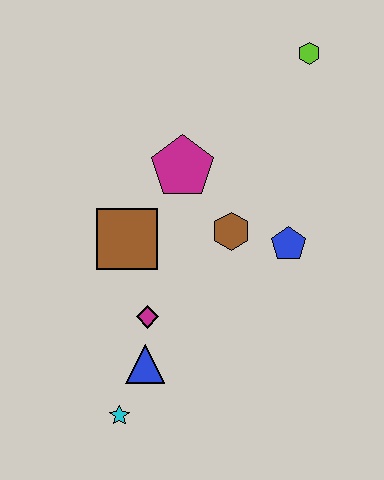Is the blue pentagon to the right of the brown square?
Yes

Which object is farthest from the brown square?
The lime hexagon is farthest from the brown square.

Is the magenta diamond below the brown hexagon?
Yes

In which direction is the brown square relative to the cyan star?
The brown square is above the cyan star.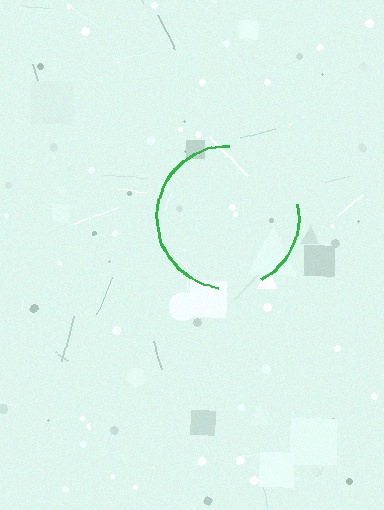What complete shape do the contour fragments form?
The contour fragments form a circle.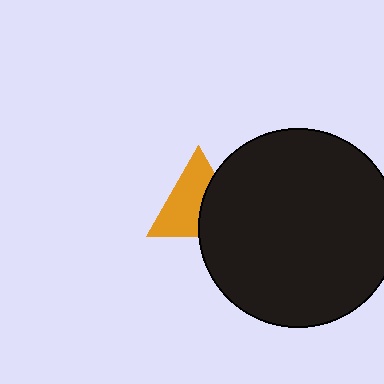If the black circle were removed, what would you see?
You would see the complete orange triangle.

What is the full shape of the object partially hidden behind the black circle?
The partially hidden object is an orange triangle.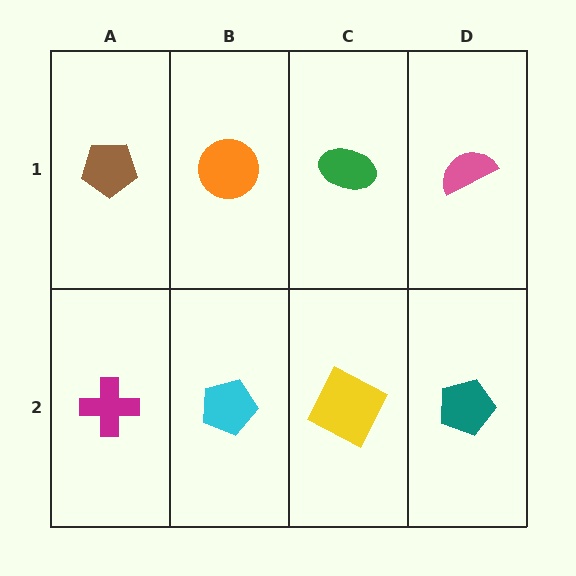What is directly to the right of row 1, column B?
A green ellipse.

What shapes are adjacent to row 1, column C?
A yellow square (row 2, column C), an orange circle (row 1, column B), a pink semicircle (row 1, column D).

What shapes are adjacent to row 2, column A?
A brown pentagon (row 1, column A), a cyan pentagon (row 2, column B).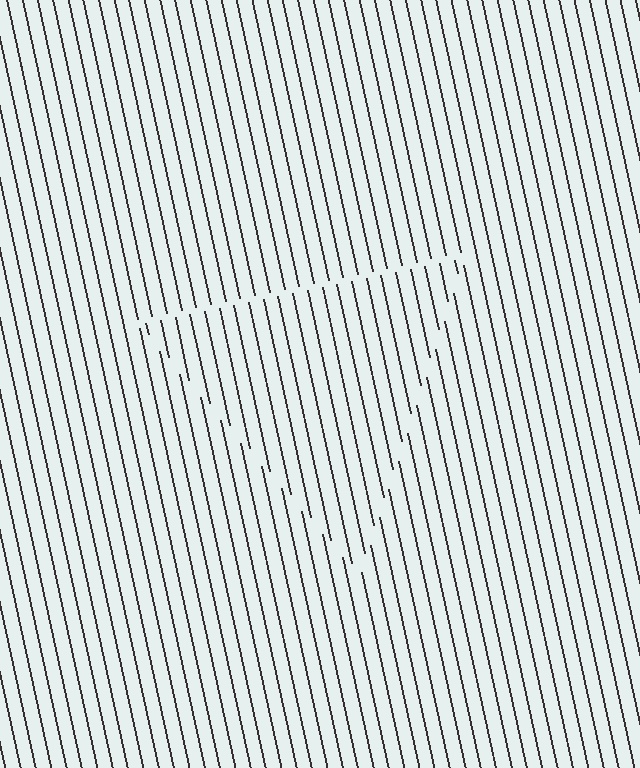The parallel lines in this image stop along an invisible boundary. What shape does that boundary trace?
An illusory triangle. The interior of the shape contains the same grating, shifted by half a period — the contour is defined by the phase discontinuity where line-ends from the inner and outer gratings abut.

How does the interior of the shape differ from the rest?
The interior of the shape contains the same grating, shifted by half a period — the contour is defined by the phase discontinuity where line-ends from the inner and outer gratings abut.